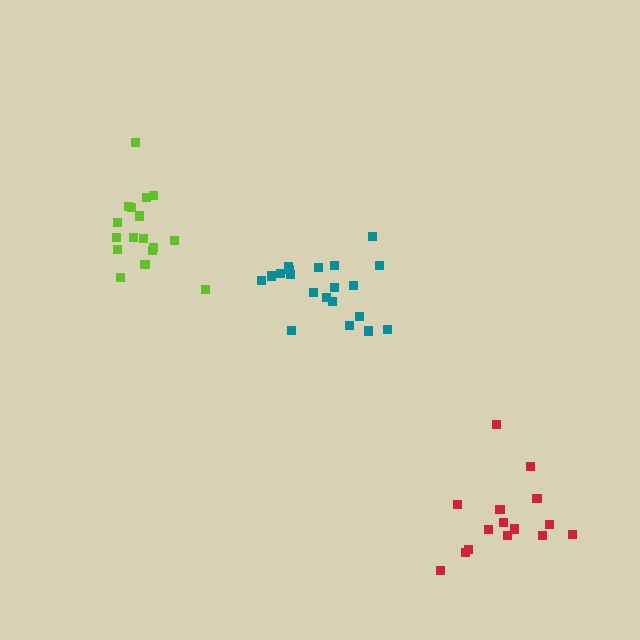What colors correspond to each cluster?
The clusters are colored: teal, red, lime.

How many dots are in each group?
Group 1: 20 dots, Group 2: 15 dots, Group 3: 17 dots (52 total).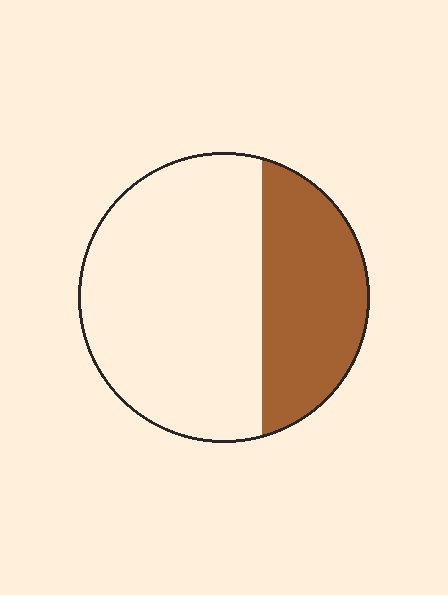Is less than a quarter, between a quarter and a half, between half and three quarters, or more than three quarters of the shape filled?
Between a quarter and a half.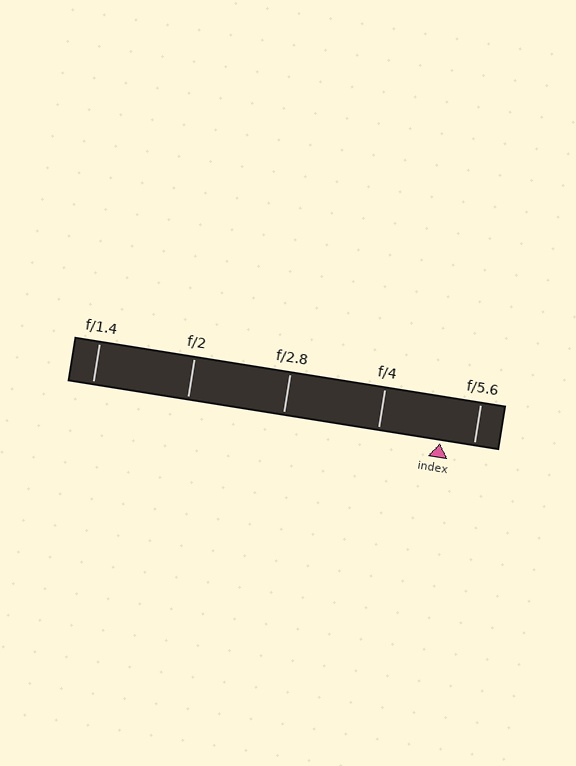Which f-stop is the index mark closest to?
The index mark is closest to f/5.6.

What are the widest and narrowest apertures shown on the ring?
The widest aperture shown is f/1.4 and the narrowest is f/5.6.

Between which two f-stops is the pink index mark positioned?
The index mark is between f/4 and f/5.6.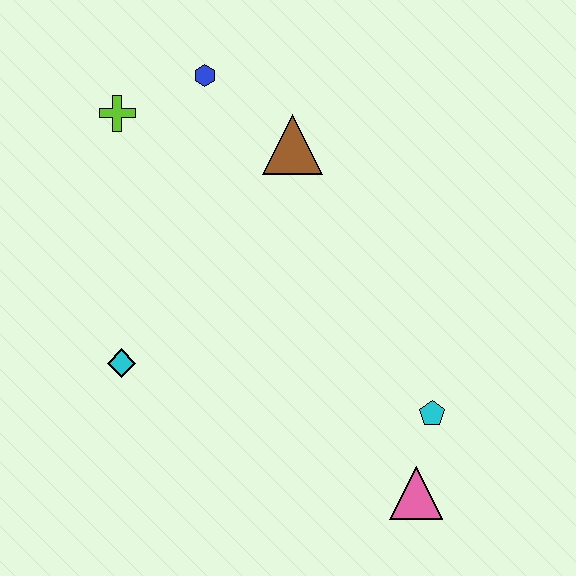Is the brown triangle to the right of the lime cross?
Yes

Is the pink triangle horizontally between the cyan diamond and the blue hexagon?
No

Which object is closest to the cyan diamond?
The lime cross is closest to the cyan diamond.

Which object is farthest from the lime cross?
The pink triangle is farthest from the lime cross.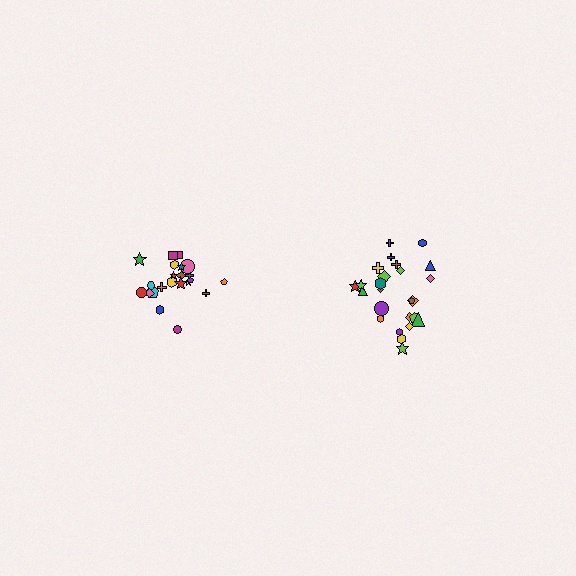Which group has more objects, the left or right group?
The right group.